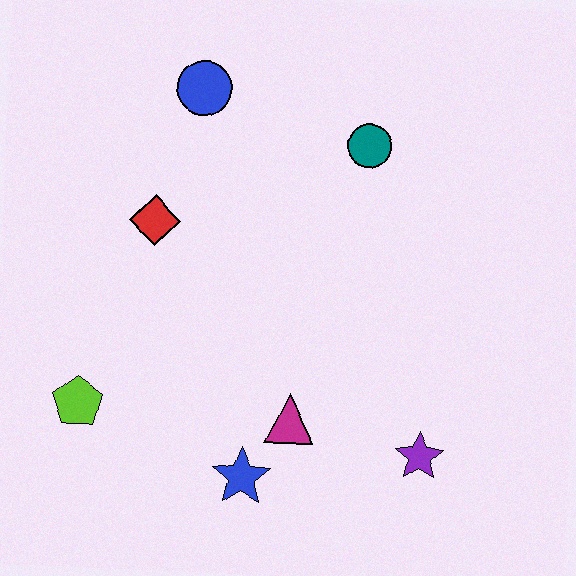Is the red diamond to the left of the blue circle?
Yes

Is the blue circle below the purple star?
No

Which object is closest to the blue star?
The magenta triangle is closest to the blue star.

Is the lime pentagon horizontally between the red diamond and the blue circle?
No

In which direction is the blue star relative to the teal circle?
The blue star is below the teal circle.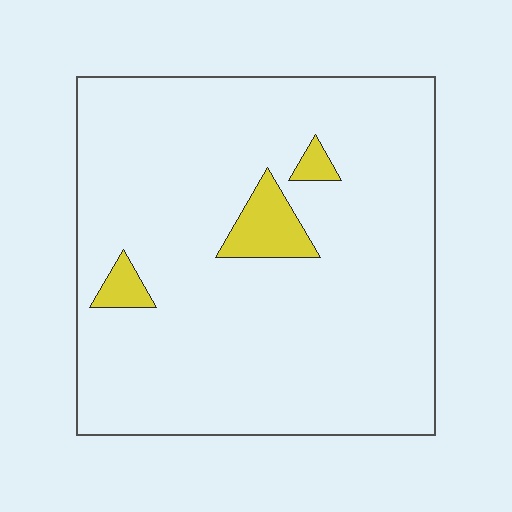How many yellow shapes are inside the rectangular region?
3.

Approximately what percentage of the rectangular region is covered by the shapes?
Approximately 5%.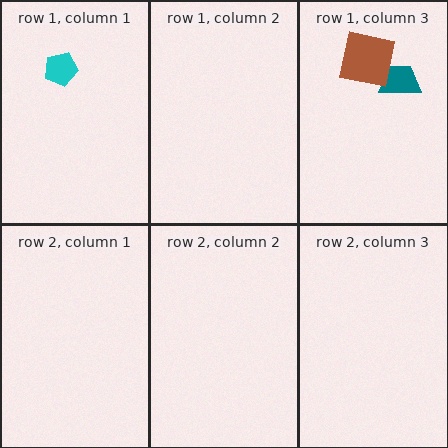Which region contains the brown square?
The row 1, column 3 region.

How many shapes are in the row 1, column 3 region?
2.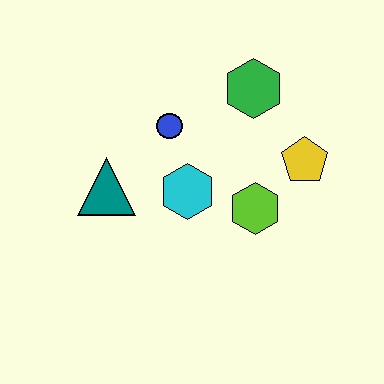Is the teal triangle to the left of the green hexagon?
Yes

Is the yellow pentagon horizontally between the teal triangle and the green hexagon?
No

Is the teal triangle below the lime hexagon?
No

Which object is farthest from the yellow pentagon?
The teal triangle is farthest from the yellow pentagon.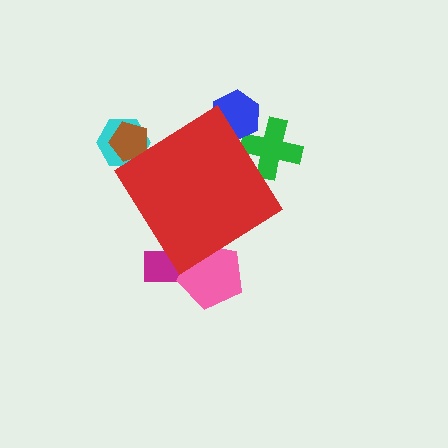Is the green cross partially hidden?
Yes, the green cross is partially hidden behind the red diamond.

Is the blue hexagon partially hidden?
Yes, the blue hexagon is partially hidden behind the red diamond.